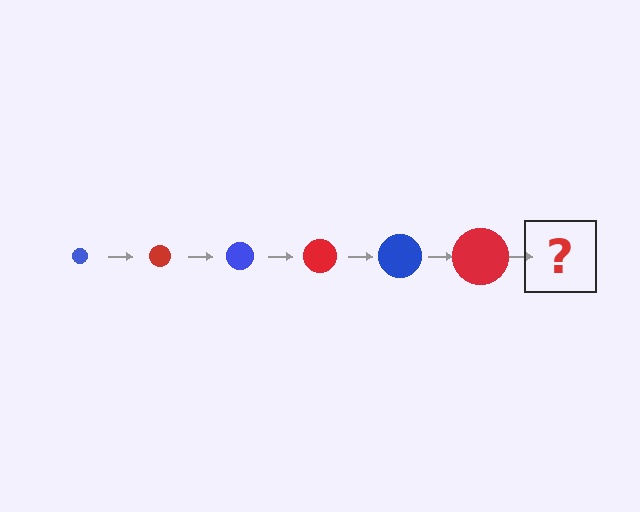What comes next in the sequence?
The next element should be a blue circle, larger than the previous one.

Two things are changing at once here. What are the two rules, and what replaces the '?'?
The two rules are that the circle grows larger each step and the color cycles through blue and red. The '?' should be a blue circle, larger than the previous one.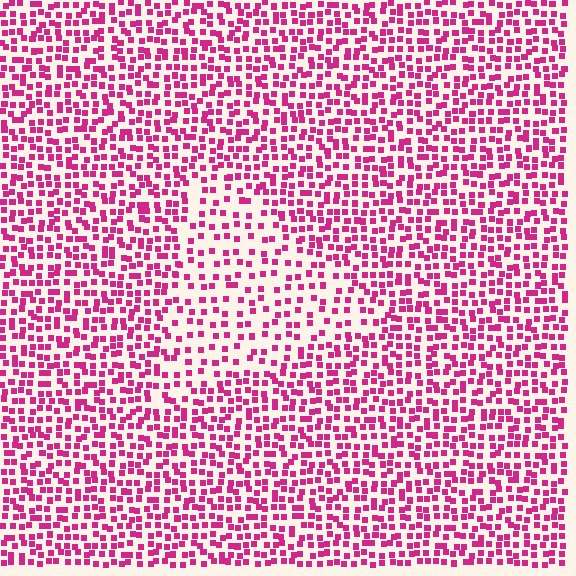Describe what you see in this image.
The image contains small magenta elements arranged at two different densities. A triangle-shaped region is visible where the elements are less densely packed than the surrounding area.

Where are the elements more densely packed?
The elements are more densely packed outside the triangle boundary.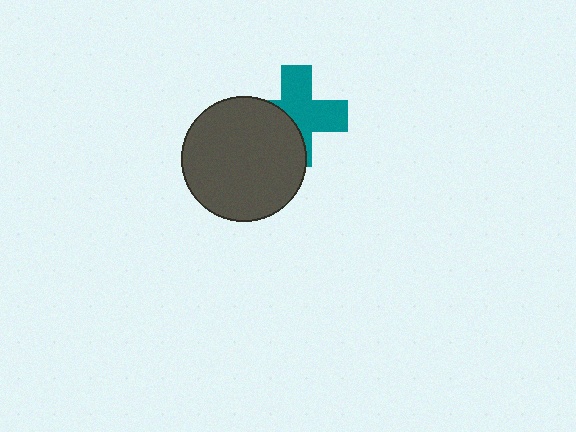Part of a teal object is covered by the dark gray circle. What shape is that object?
It is a cross.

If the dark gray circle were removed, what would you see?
You would see the complete teal cross.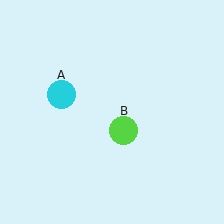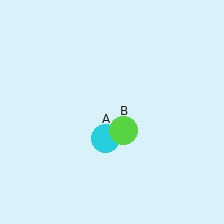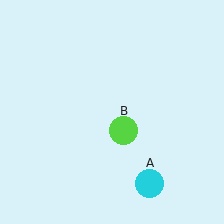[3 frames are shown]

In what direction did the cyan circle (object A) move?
The cyan circle (object A) moved down and to the right.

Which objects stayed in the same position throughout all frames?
Lime circle (object B) remained stationary.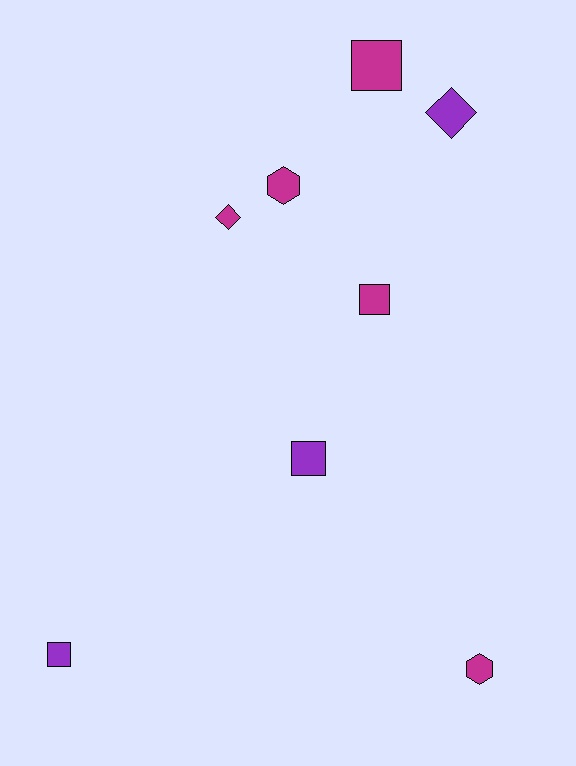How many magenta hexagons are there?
There are 2 magenta hexagons.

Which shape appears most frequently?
Square, with 4 objects.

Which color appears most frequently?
Magenta, with 5 objects.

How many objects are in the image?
There are 8 objects.